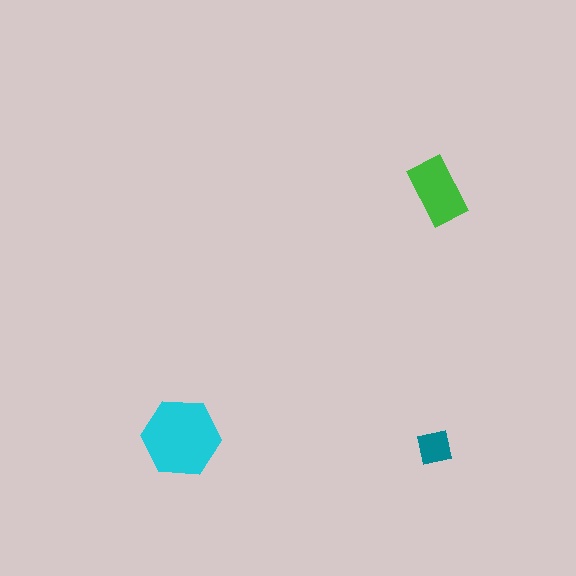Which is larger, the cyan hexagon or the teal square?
The cyan hexagon.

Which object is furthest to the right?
The green rectangle is rightmost.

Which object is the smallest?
The teal square.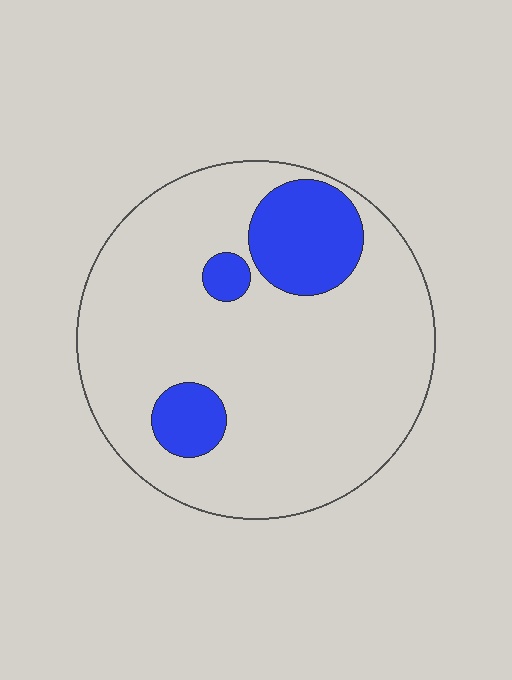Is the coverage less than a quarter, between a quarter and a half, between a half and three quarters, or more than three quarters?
Less than a quarter.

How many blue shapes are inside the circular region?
3.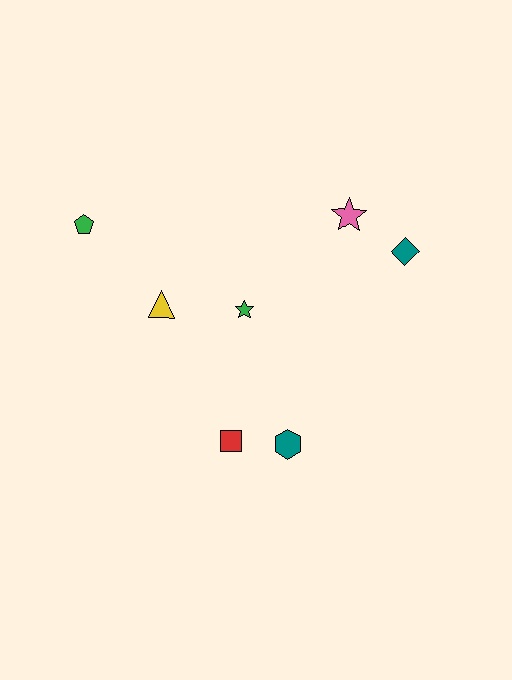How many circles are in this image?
There are no circles.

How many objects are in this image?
There are 7 objects.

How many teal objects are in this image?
There are 2 teal objects.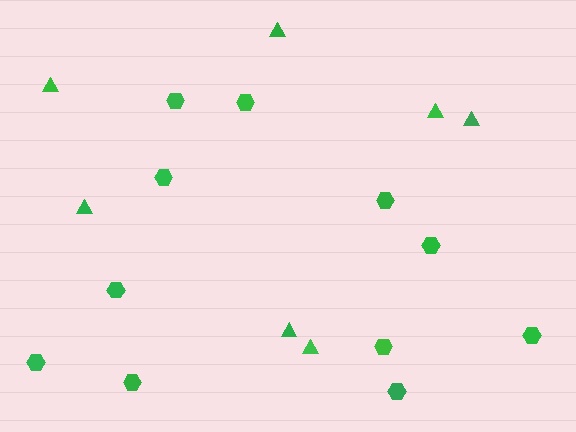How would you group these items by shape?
There are 2 groups: one group of hexagons (11) and one group of triangles (7).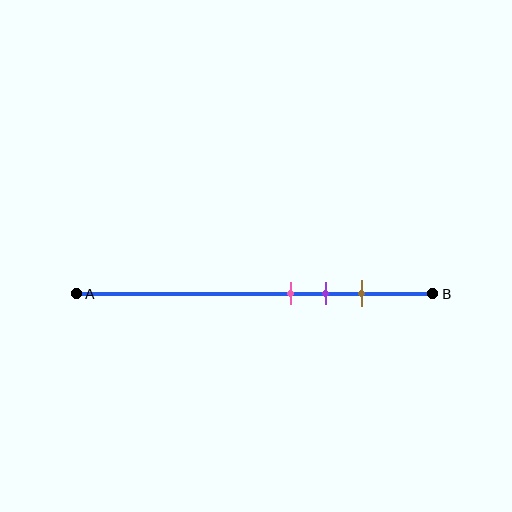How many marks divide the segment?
There are 3 marks dividing the segment.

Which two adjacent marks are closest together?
The pink and purple marks are the closest adjacent pair.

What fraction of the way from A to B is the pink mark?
The pink mark is approximately 60% (0.6) of the way from A to B.